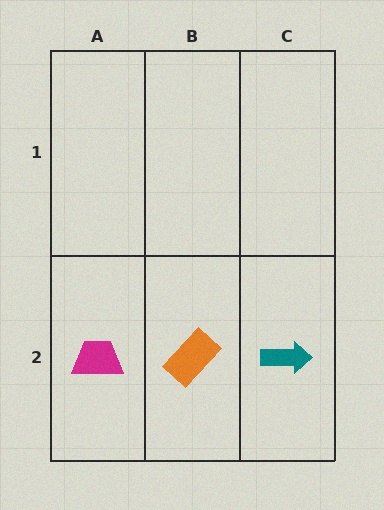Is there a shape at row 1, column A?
No, that cell is empty.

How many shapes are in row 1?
0 shapes.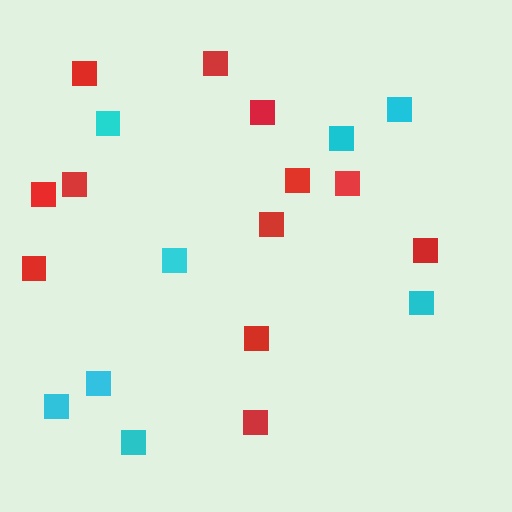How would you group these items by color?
There are 2 groups: one group of cyan squares (8) and one group of red squares (12).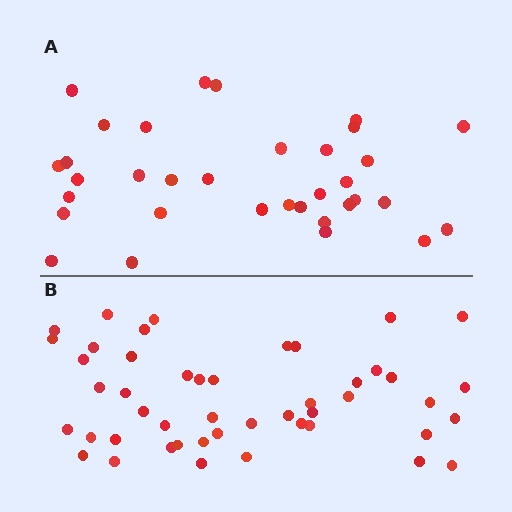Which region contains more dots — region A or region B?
Region B (the bottom region) has more dots.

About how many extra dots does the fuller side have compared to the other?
Region B has approximately 15 more dots than region A.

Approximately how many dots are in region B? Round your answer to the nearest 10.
About 50 dots. (The exact count is 47, which rounds to 50.)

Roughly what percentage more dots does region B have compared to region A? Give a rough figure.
About 40% more.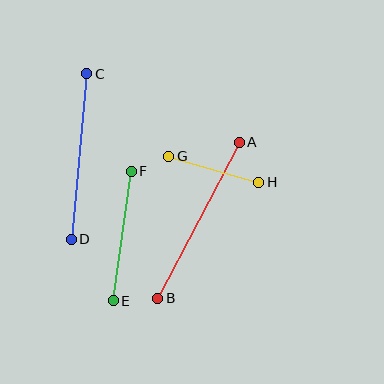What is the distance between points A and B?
The distance is approximately 176 pixels.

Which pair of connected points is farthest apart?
Points A and B are farthest apart.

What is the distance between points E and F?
The distance is approximately 131 pixels.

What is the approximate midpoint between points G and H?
The midpoint is at approximately (214, 169) pixels.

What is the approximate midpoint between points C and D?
The midpoint is at approximately (79, 156) pixels.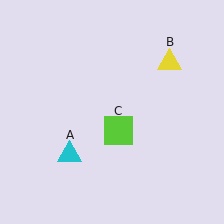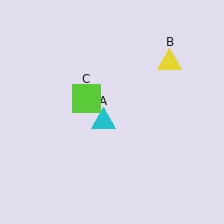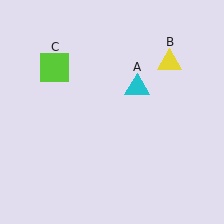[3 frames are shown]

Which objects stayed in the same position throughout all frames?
Yellow triangle (object B) remained stationary.